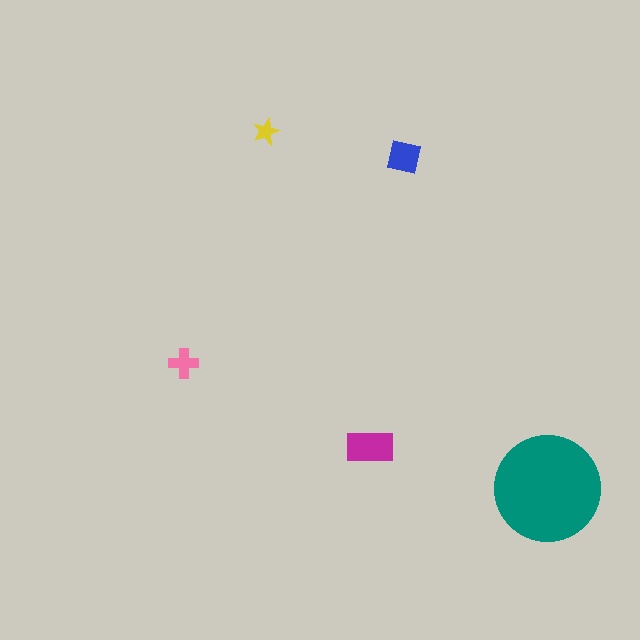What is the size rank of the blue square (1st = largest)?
3rd.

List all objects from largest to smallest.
The teal circle, the magenta rectangle, the blue square, the pink cross, the yellow star.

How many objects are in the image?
There are 5 objects in the image.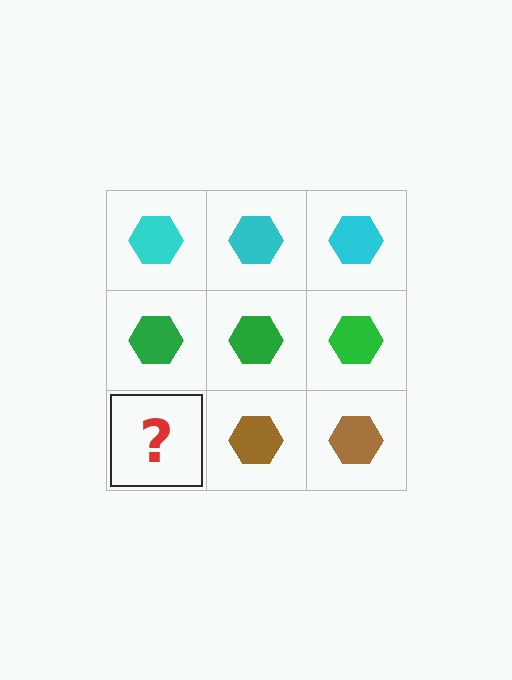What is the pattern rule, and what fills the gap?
The rule is that each row has a consistent color. The gap should be filled with a brown hexagon.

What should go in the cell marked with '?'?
The missing cell should contain a brown hexagon.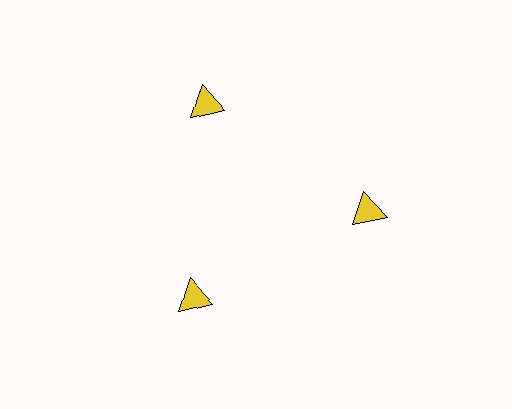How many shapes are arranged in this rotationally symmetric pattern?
There are 3 shapes, arranged in 3 groups of 1.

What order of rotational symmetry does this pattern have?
This pattern has 3-fold rotational symmetry.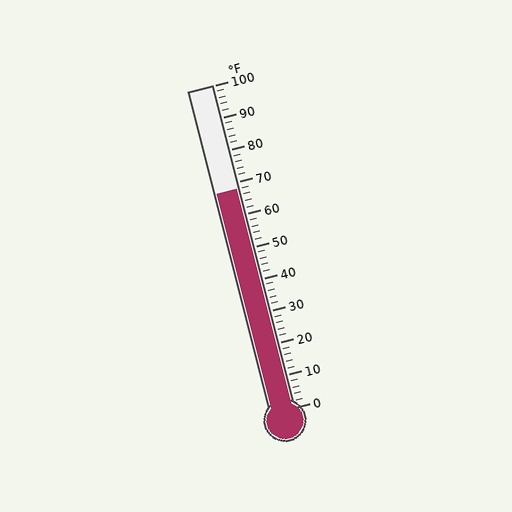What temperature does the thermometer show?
The thermometer shows approximately 68°F.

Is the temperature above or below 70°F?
The temperature is below 70°F.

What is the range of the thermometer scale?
The thermometer scale ranges from 0°F to 100°F.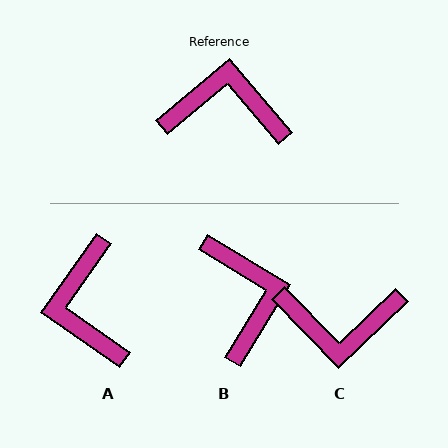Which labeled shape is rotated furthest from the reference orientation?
C, about 176 degrees away.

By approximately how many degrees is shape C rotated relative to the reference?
Approximately 176 degrees clockwise.